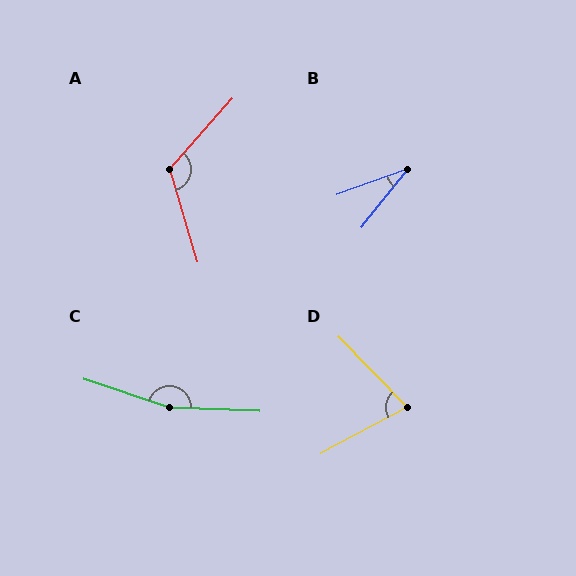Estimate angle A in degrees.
Approximately 122 degrees.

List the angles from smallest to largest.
B (32°), D (74°), A (122°), C (164°).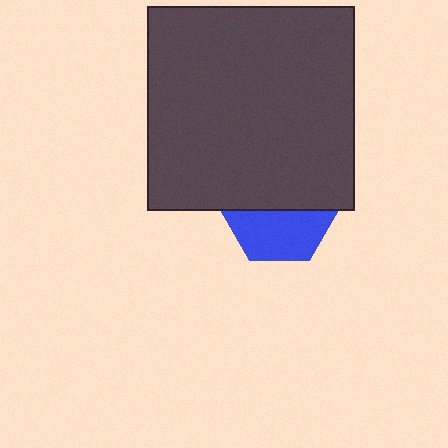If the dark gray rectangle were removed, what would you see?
You would see the complete blue hexagon.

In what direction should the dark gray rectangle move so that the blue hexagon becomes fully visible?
The dark gray rectangle should move up. That is the shortest direction to clear the overlap and leave the blue hexagon fully visible.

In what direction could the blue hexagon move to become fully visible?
The blue hexagon could move down. That would shift it out from behind the dark gray rectangle entirely.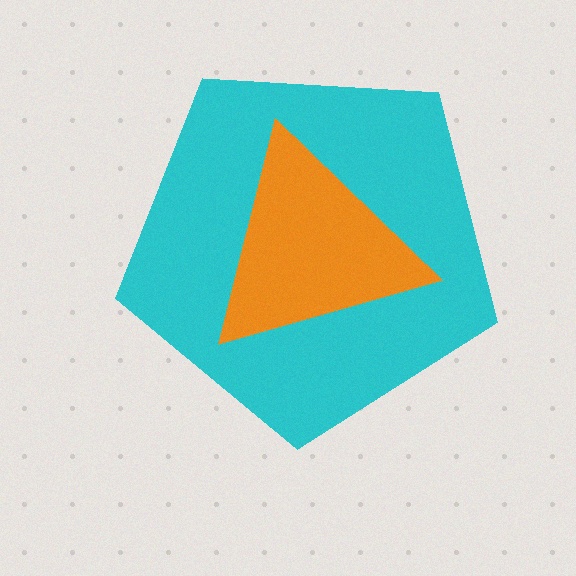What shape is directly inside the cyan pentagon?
The orange triangle.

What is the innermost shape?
The orange triangle.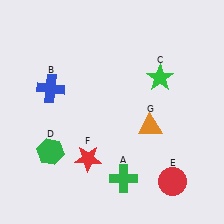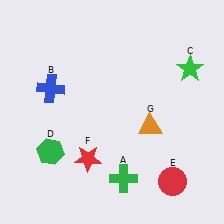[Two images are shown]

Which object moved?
The green star (C) moved right.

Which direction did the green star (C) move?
The green star (C) moved right.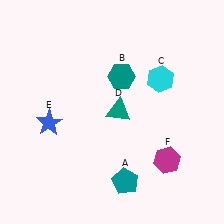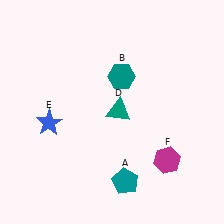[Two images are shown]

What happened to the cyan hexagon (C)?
The cyan hexagon (C) was removed in Image 2. It was in the top-right area of Image 1.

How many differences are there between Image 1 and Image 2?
There is 1 difference between the two images.